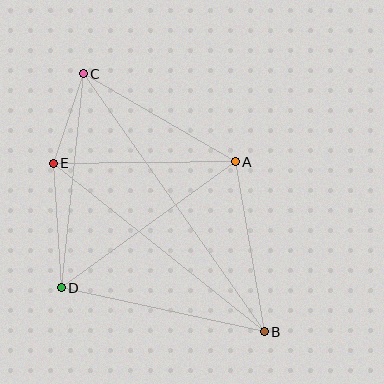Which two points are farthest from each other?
Points B and C are farthest from each other.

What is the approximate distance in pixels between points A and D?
The distance between A and D is approximately 214 pixels.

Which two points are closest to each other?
Points C and E are closest to each other.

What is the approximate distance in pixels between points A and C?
The distance between A and C is approximately 176 pixels.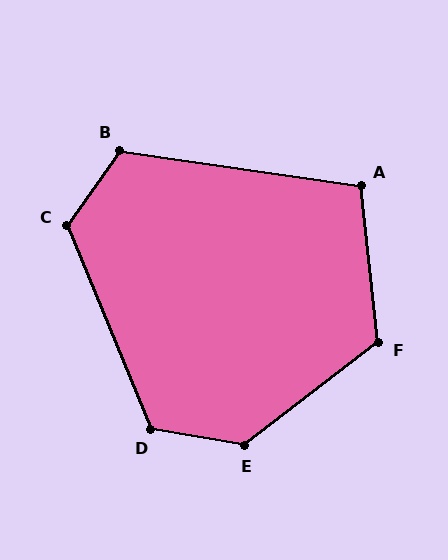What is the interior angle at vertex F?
Approximately 121 degrees (obtuse).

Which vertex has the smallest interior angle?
A, at approximately 104 degrees.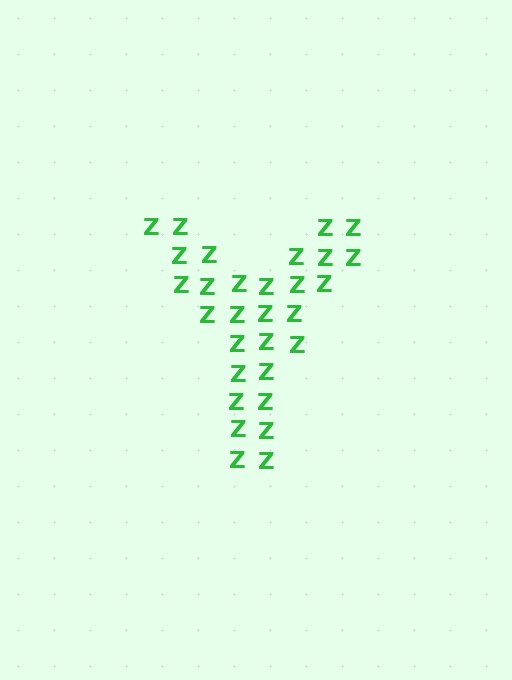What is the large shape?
The large shape is the letter Y.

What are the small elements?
The small elements are letter Z's.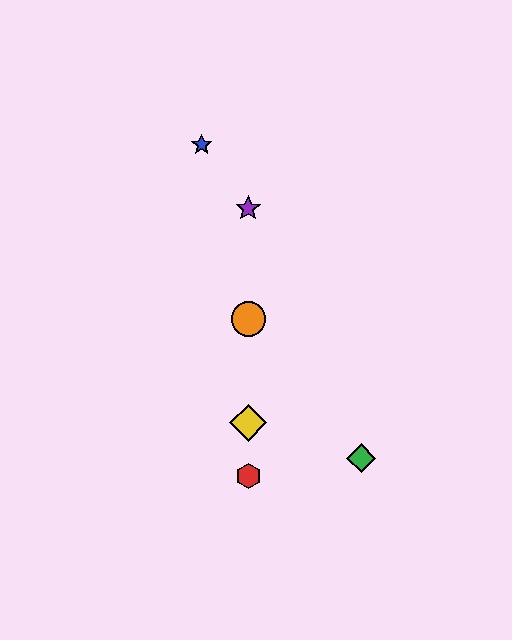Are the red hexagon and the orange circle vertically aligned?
Yes, both are at x≈248.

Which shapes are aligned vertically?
The red hexagon, the yellow diamond, the purple star, the orange circle are aligned vertically.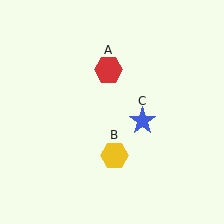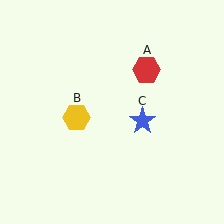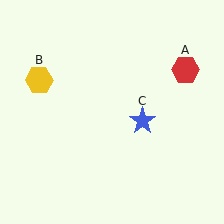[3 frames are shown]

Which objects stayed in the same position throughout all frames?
Blue star (object C) remained stationary.